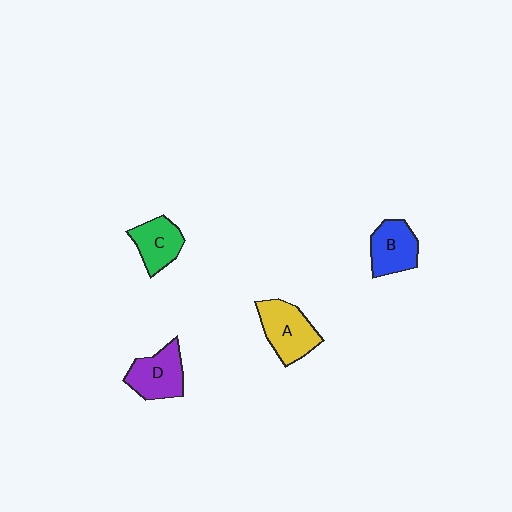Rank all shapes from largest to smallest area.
From largest to smallest: A (yellow), D (purple), B (blue), C (green).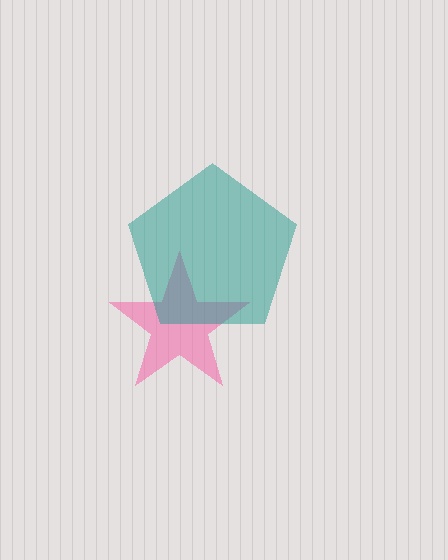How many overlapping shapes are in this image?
There are 2 overlapping shapes in the image.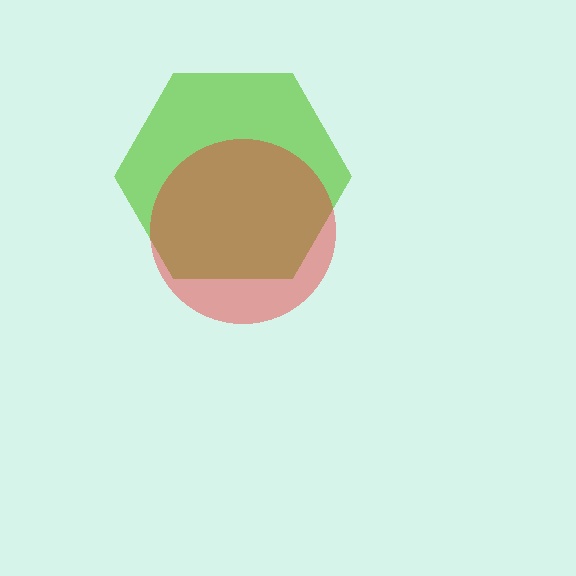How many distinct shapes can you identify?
There are 2 distinct shapes: a lime hexagon, a red circle.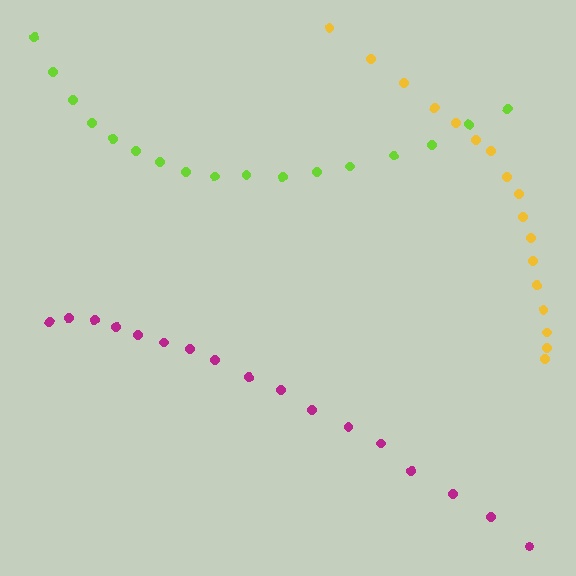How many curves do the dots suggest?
There are 3 distinct paths.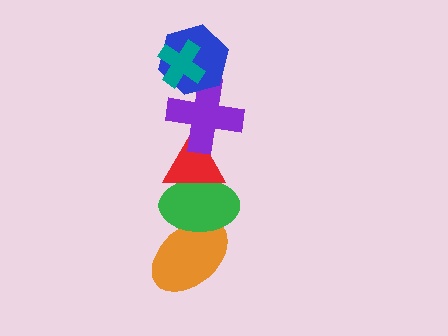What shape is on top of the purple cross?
The blue hexagon is on top of the purple cross.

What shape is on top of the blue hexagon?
The teal cross is on top of the blue hexagon.